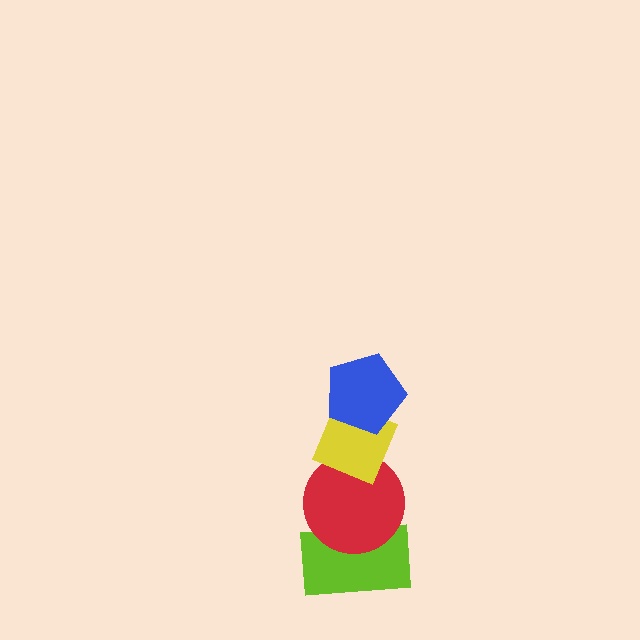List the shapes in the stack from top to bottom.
From top to bottom: the blue pentagon, the yellow diamond, the red circle, the lime rectangle.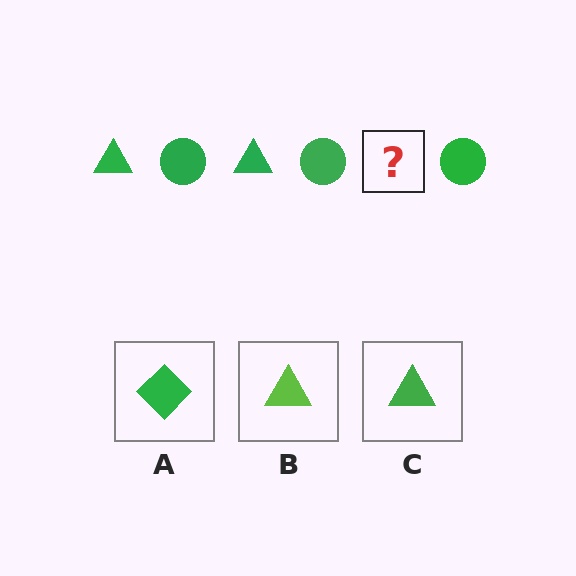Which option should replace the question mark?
Option C.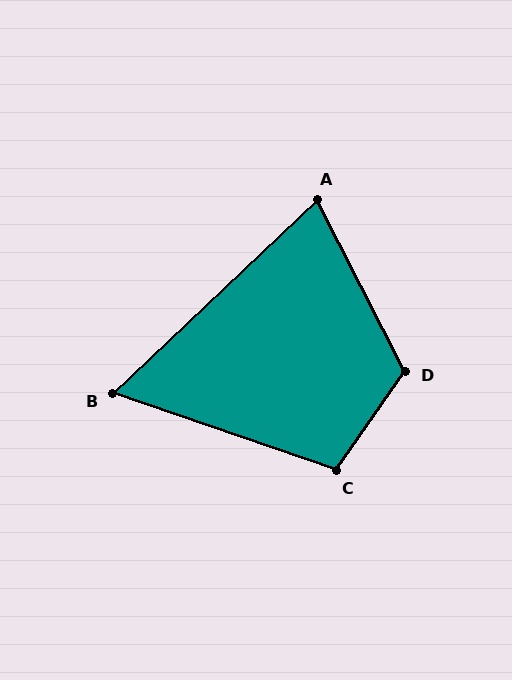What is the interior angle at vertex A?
Approximately 74 degrees (acute).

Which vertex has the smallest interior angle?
B, at approximately 62 degrees.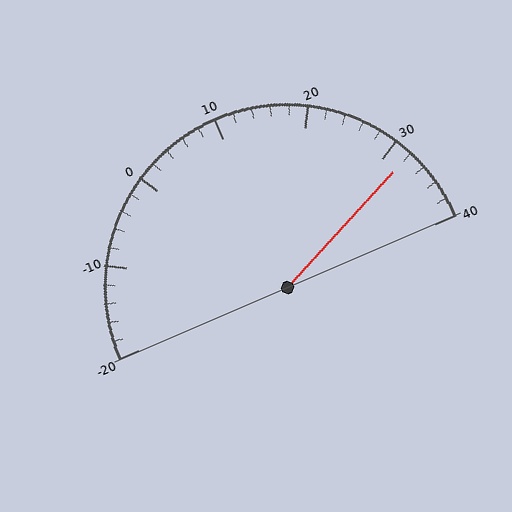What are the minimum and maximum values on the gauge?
The gauge ranges from -20 to 40.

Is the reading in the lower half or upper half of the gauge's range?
The reading is in the upper half of the range (-20 to 40).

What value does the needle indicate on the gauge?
The needle indicates approximately 32.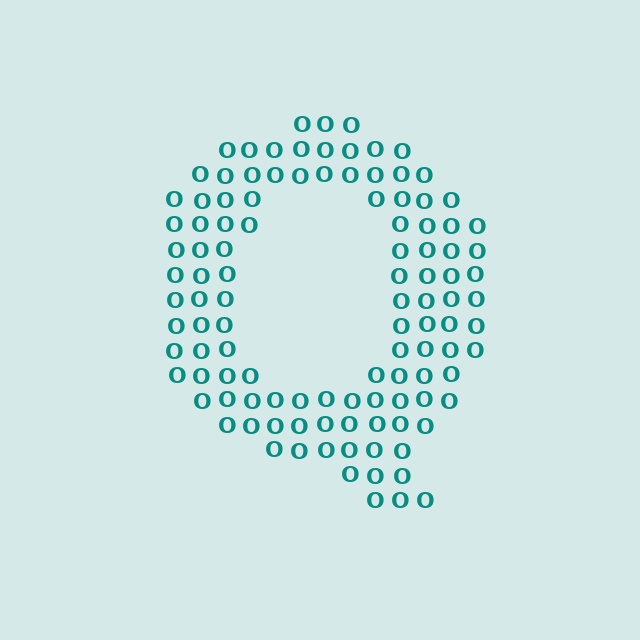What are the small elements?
The small elements are letter O's.